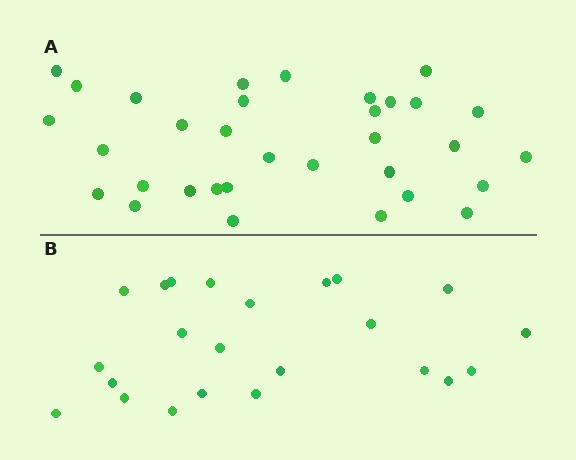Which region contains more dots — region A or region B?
Region A (the top region) has more dots.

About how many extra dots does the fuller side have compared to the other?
Region A has roughly 10 or so more dots than region B.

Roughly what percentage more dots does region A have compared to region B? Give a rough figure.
About 45% more.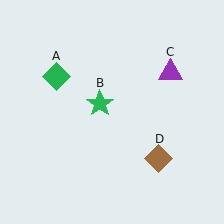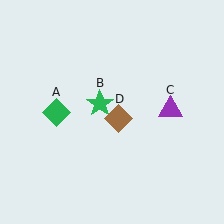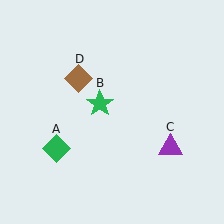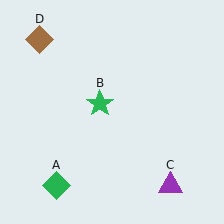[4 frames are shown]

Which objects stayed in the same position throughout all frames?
Green star (object B) remained stationary.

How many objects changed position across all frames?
3 objects changed position: green diamond (object A), purple triangle (object C), brown diamond (object D).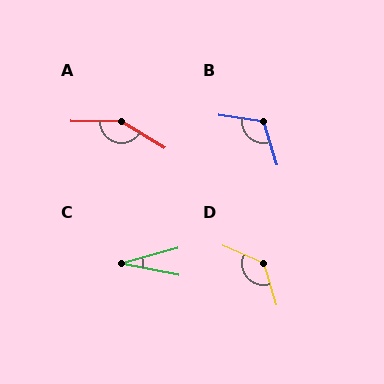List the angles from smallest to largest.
C (26°), B (115°), D (130°), A (149°).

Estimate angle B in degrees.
Approximately 115 degrees.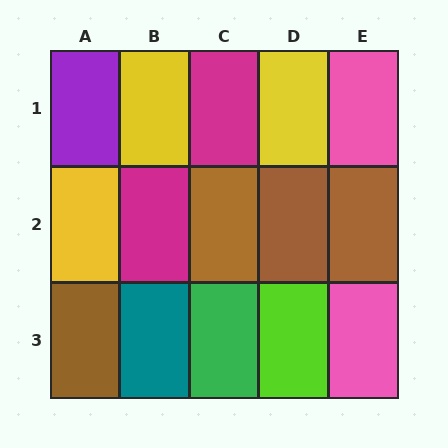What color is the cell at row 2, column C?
Brown.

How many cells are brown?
4 cells are brown.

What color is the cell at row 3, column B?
Teal.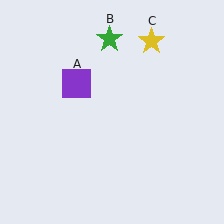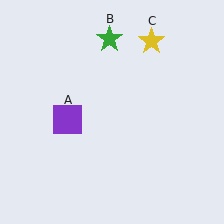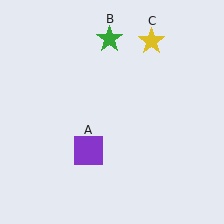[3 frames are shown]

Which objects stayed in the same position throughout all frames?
Green star (object B) and yellow star (object C) remained stationary.